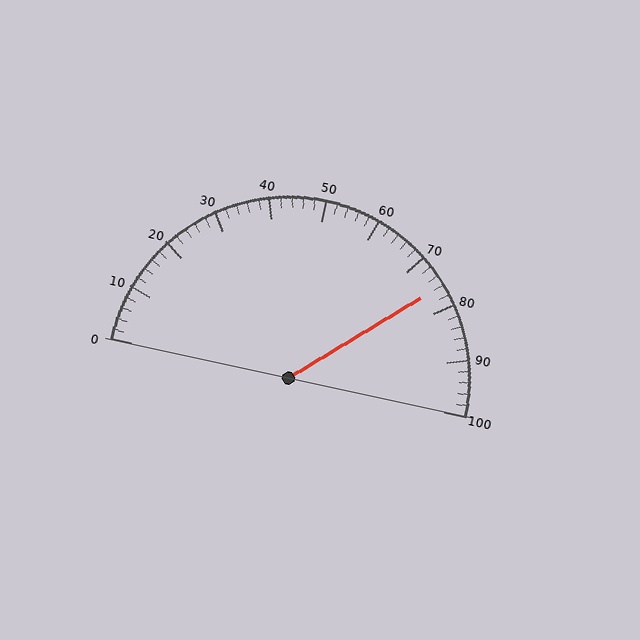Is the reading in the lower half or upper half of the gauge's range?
The reading is in the upper half of the range (0 to 100).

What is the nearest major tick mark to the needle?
The nearest major tick mark is 80.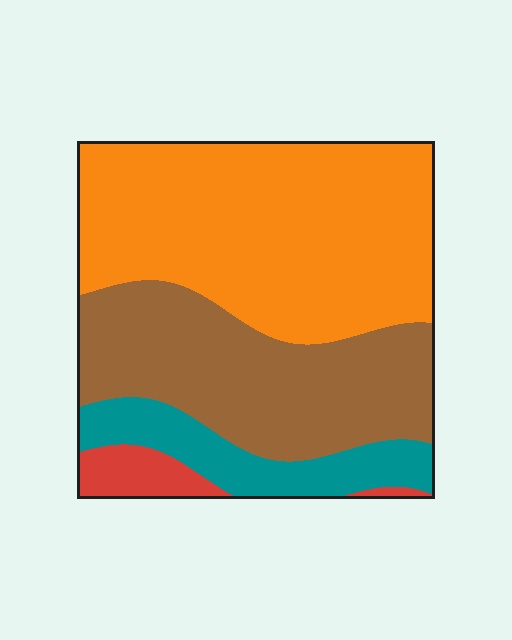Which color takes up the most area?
Orange, at roughly 50%.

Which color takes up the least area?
Red, at roughly 5%.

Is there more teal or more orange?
Orange.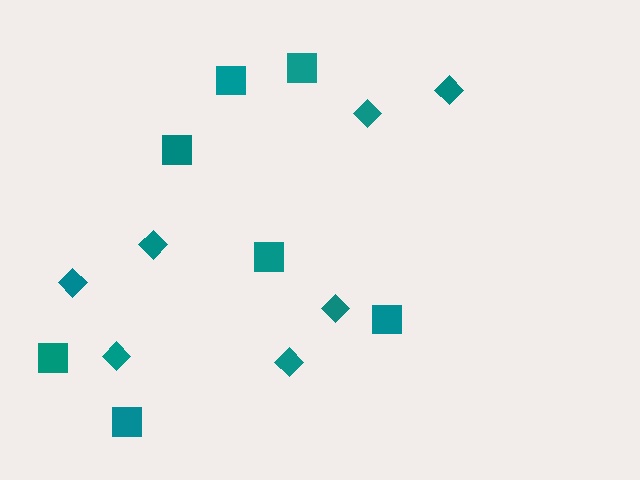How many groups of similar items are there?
There are 2 groups: one group of diamonds (7) and one group of squares (7).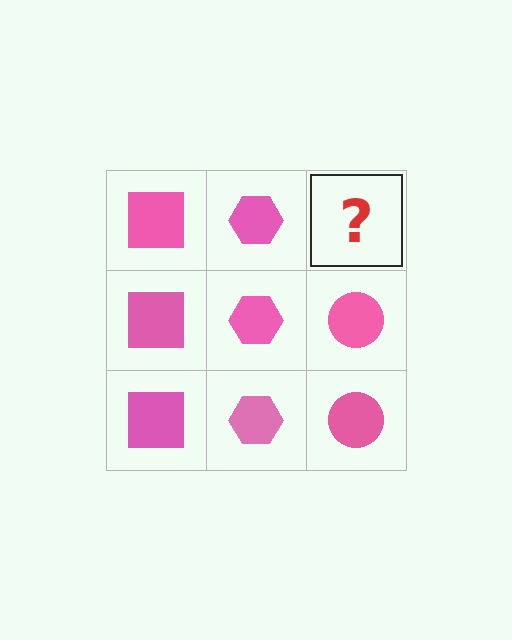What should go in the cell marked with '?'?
The missing cell should contain a pink circle.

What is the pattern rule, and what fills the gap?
The rule is that each column has a consistent shape. The gap should be filled with a pink circle.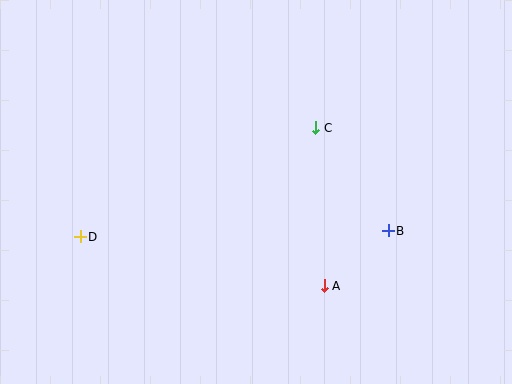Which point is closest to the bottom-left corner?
Point D is closest to the bottom-left corner.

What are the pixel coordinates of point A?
Point A is at (324, 286).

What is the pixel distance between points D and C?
The distance between D and C is 260 pixels.